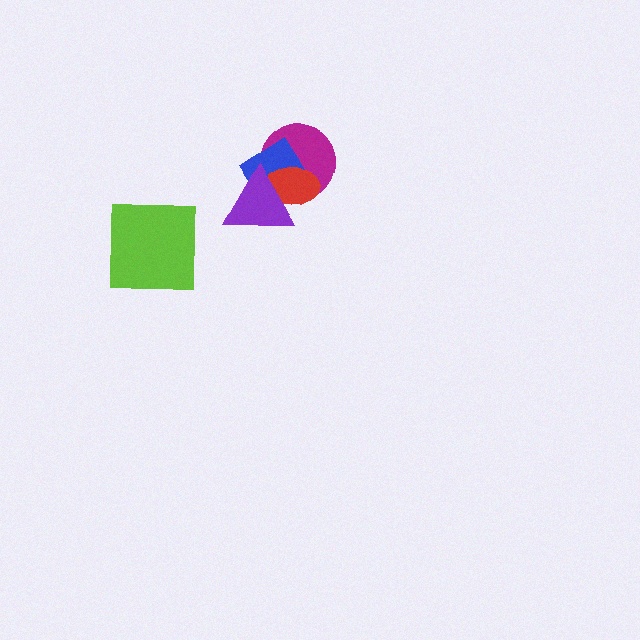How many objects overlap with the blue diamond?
3 objects overlap with the blue diamond.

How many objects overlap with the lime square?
0 objects overlap with the lime square.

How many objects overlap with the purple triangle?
3 objects overlap with the purple triangle.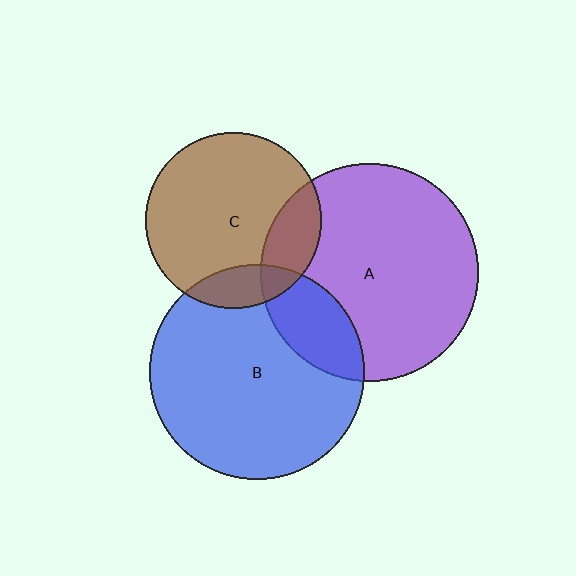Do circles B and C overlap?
Yes.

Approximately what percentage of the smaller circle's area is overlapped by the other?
Approximately 15%.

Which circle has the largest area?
Circle A (purple).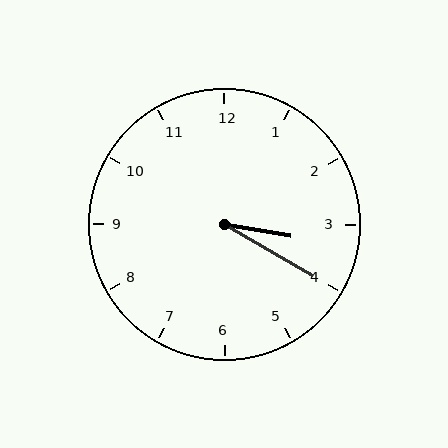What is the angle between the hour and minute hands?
Approximately 20 degrees.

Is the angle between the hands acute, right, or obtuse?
It is acute.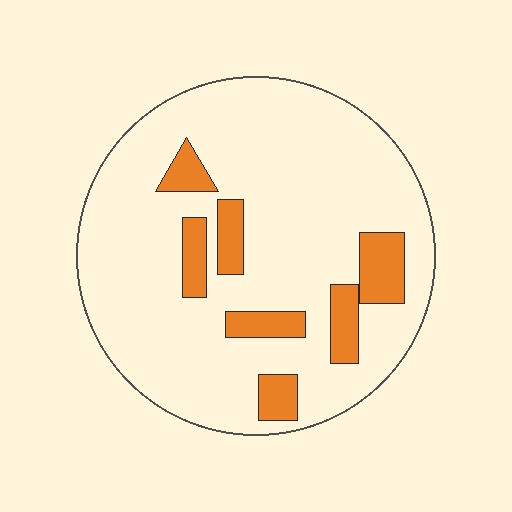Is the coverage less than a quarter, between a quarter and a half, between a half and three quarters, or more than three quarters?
Less than a quarter.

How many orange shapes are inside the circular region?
7.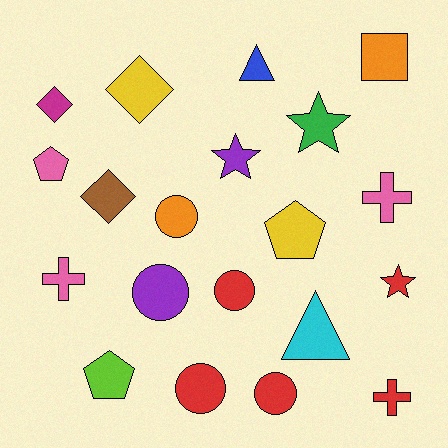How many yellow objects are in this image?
There are 2 yellow objects.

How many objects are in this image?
There are 20 objects.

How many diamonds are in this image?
There are 3 diamonds.